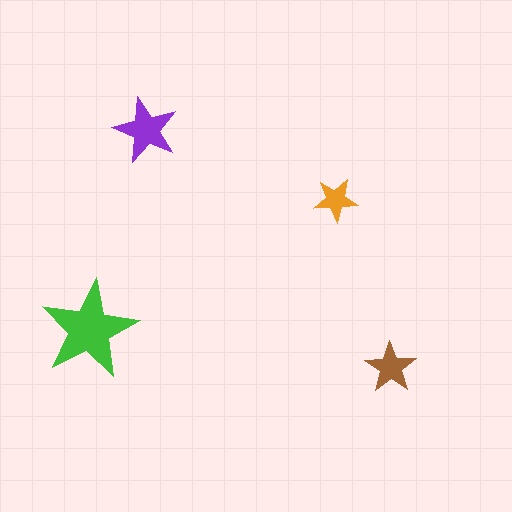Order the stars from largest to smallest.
the green one, the purple one, the brown one, the orange one.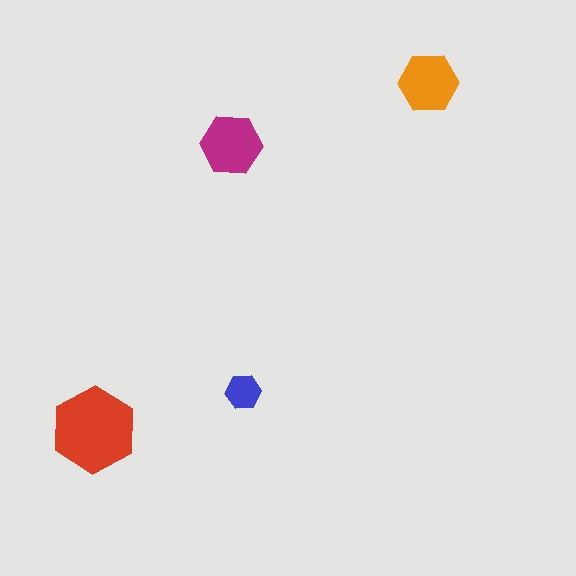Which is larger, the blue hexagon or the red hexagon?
The red one.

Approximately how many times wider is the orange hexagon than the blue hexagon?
About 1.5 times wider.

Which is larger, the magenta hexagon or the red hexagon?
The red one.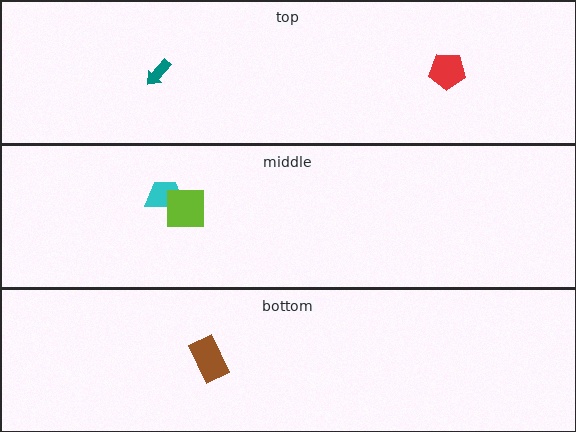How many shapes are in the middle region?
2.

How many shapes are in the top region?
2.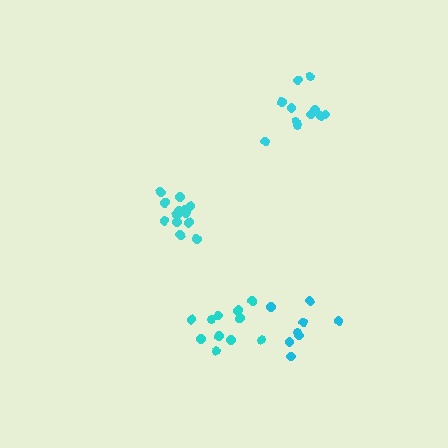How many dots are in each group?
Group 1: 8 dots, Group 2: 14 dots, Group 3: 11 dots, Group 4: 11 dots (44 total).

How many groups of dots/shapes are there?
There are 4 groups.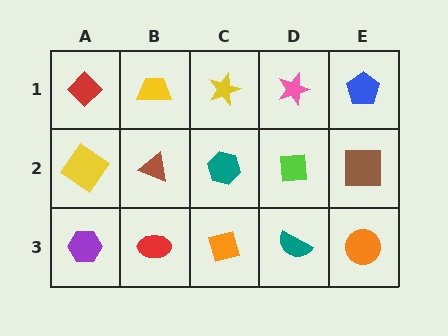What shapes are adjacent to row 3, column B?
A brown triangle (row 2, column B), a purple hexagon (row 3, column A), an orange square (row 3, column C).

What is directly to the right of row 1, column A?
A yellow trapezoid.